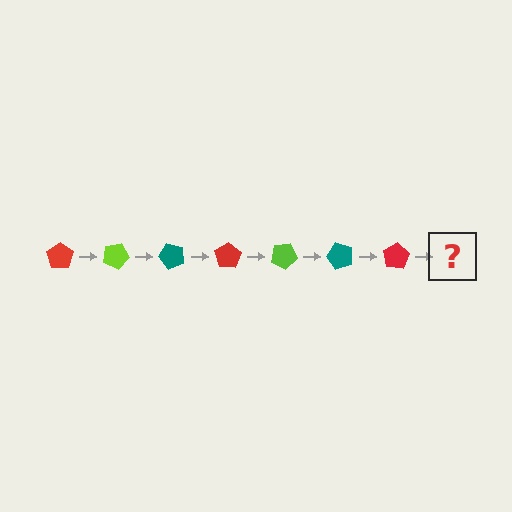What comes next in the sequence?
The next element should be a lime pentagon, rotated 175 degrees from the start.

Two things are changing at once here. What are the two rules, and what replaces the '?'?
The two rules are that it rotates 25 degrees each step and the color cycles through red, lime, and teal. The '?' should be a lime pentagon, rotated 175 degrees from the start.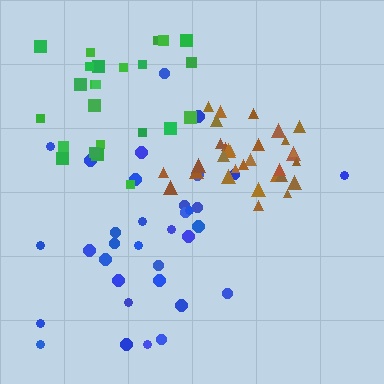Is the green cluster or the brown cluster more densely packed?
Brown.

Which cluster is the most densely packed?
Brown.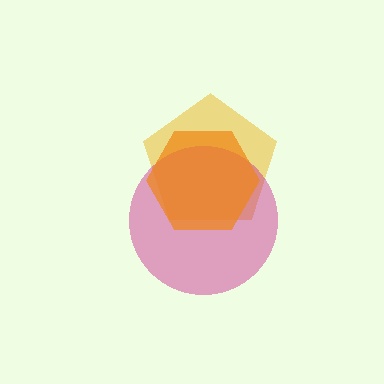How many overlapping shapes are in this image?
There are 3 overlapping shapes in the image.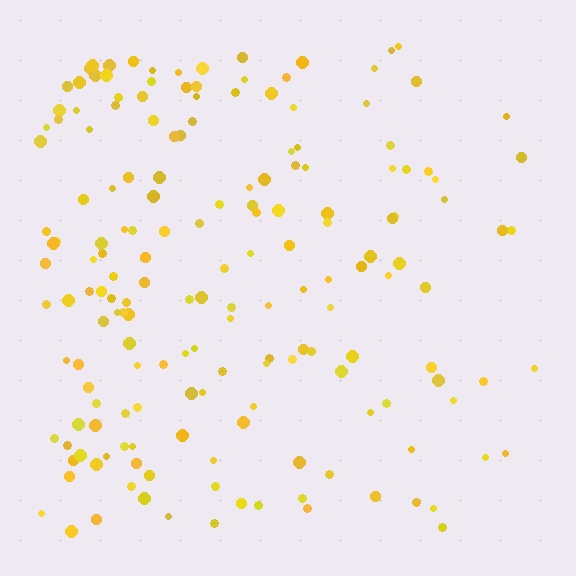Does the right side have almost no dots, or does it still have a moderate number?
Still a moderate number, just noticeably fewer than the left.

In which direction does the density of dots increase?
From right to left, with the left side densest.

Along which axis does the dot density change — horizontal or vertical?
Horizontal.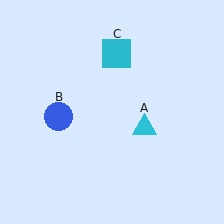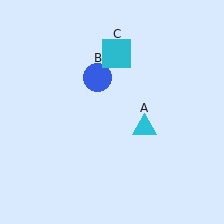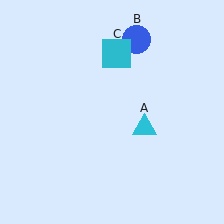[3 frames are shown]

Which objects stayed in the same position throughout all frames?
Cyan triangle (object A) and cyan square (object C) remained stationary.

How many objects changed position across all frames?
1 object changed position: blue circle (object B).